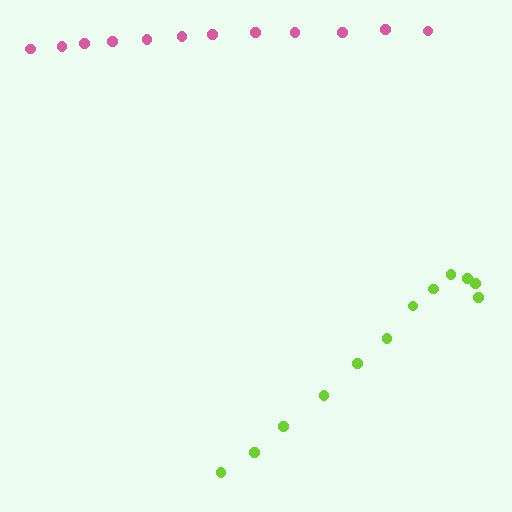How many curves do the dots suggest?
There are 2 distinct paths.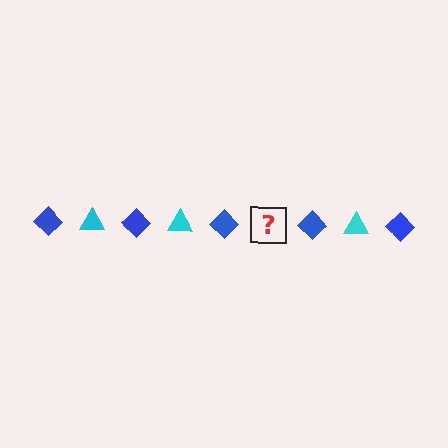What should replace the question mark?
The question mark should be replaced with a cyan triangle.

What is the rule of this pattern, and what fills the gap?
The rule is that the pattern alternates between blue diamond and cyan triangle. The gap should be filled with a cyan triangle.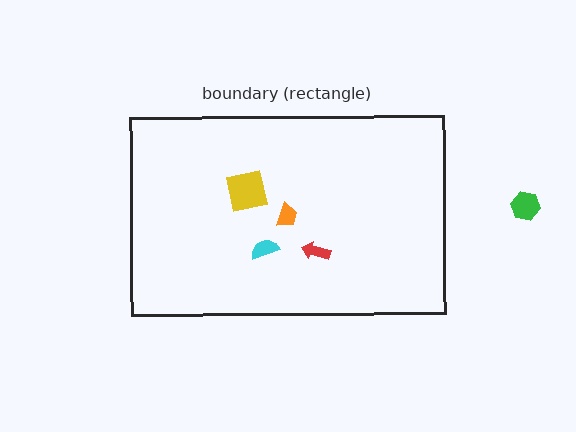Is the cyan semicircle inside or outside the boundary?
Inside.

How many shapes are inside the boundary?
4 inside, 1 outside.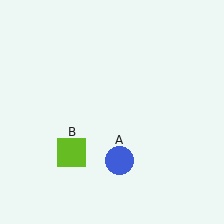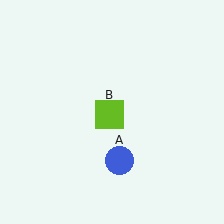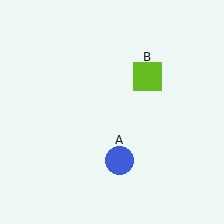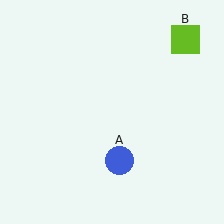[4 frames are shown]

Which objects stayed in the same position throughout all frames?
Blue circle (object A) remained stationary.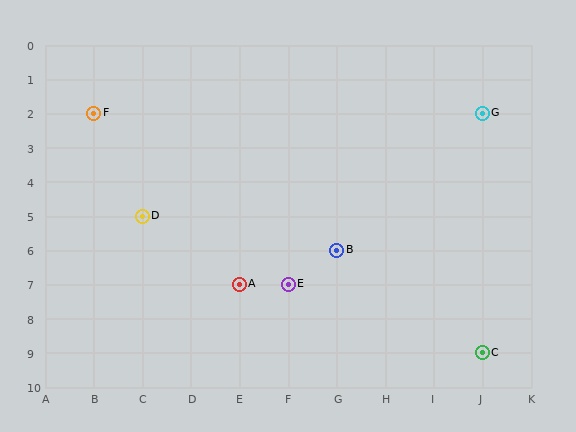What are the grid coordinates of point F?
Point F is at grid coordinates (B, 2).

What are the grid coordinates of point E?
Point E is at grid coordinates (F, 7).